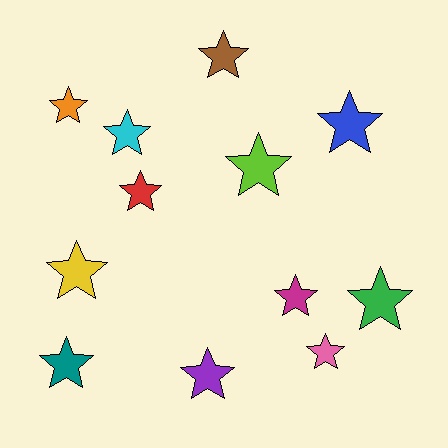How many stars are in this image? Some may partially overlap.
There are 12 stars.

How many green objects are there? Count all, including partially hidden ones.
There is 1 green object.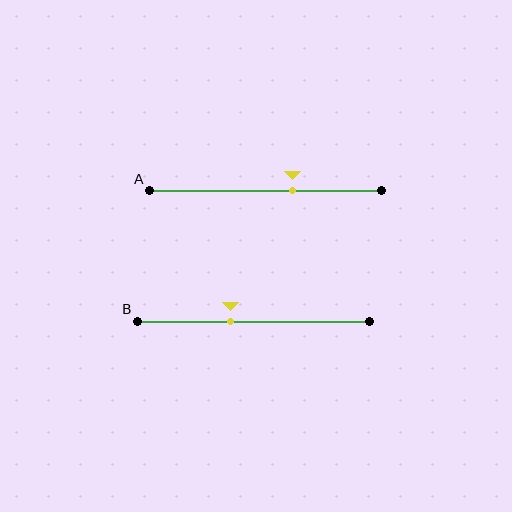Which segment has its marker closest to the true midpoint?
Segment B has its marker closest to the true midpoint.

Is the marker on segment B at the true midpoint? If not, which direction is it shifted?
No, the marker on segment B is shifted to the left by about 10% of the segment length.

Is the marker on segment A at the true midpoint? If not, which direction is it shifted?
No, the marker on segment A is shifted to the right by about 12% of the segment length.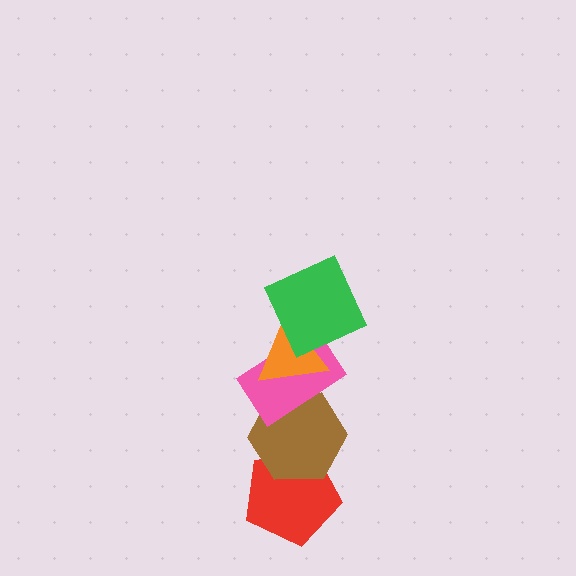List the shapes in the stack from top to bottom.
From top to bottom: the green square, the orange triangle, the pink rectangle, the brown hexagon, the red pentagon.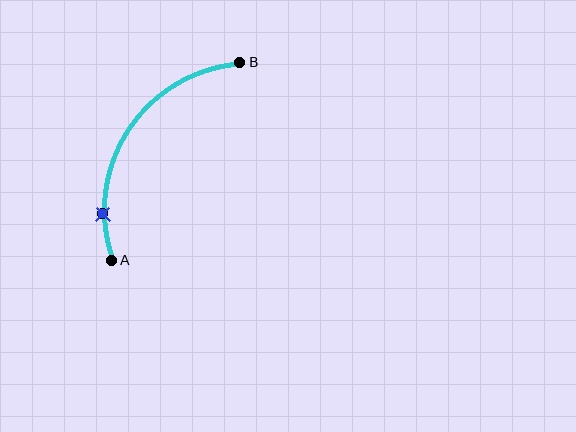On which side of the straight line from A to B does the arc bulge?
The arc bulges to the left of the straight line connecting A and B.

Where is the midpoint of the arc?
The arc midpoint is the point on the curve farthest from the straight line joining A and B. It sits to the left of that line.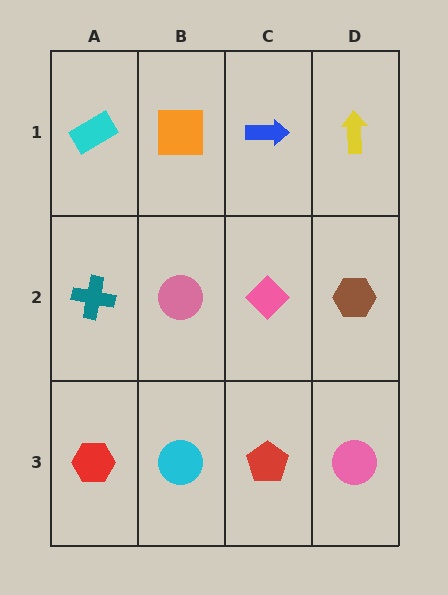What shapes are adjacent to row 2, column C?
A blue arrow (row 1, column C), a red pentagon (row 3, column C), a pink circle (row 2, column B), a brown hexagon (row 2, column D).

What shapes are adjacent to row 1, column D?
A brown hexagon (row 2, column D), a blue arrow (row 1, column C).